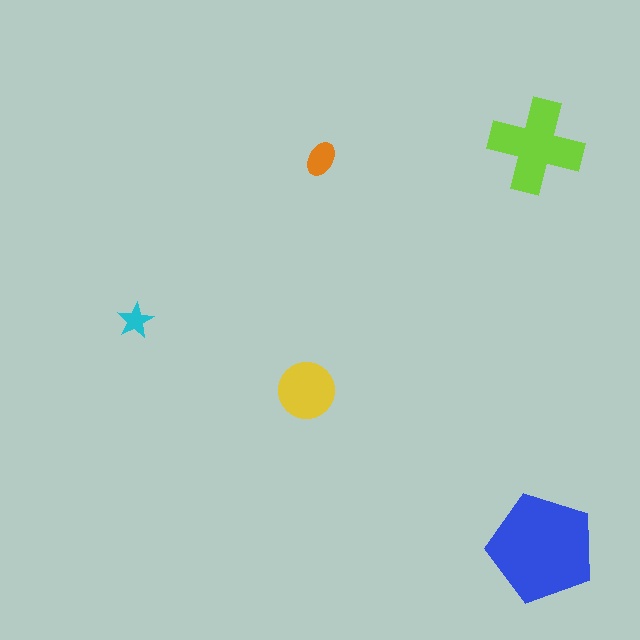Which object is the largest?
The blue pentagon.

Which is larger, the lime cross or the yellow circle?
The lime cross.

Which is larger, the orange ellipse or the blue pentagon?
The blue pentagon.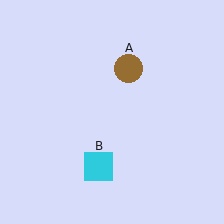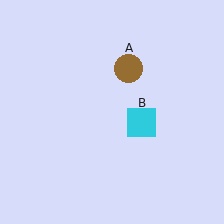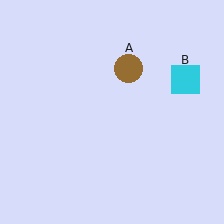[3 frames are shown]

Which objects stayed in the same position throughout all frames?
Brown circle (object A) remained stationary.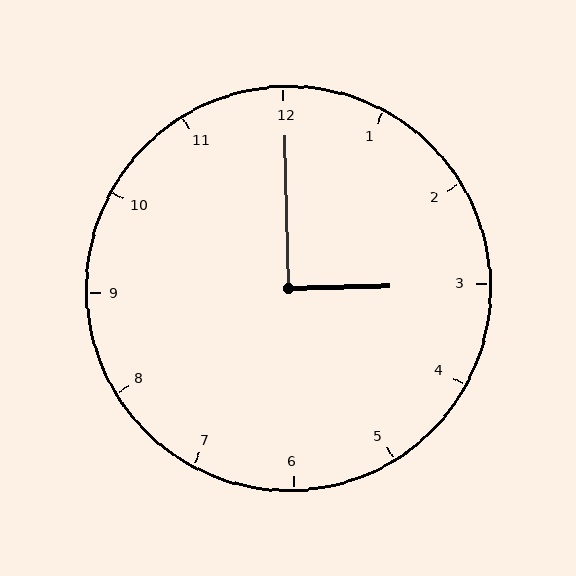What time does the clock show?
3:00.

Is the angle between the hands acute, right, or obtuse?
It is right.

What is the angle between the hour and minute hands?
Approximately 90 degrees.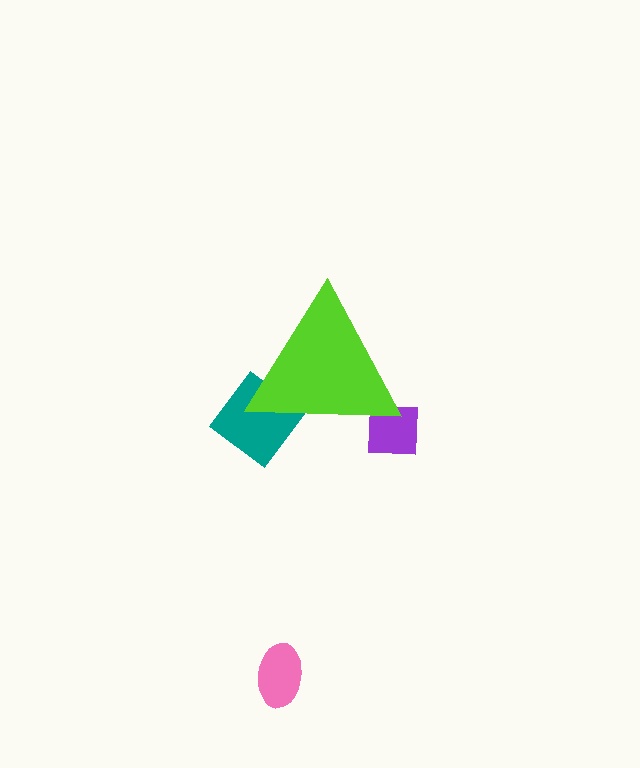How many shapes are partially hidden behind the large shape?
2 shapes are partially hidden.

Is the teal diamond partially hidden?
Yes, the teal diamond is partially hidden behind the lime triangle.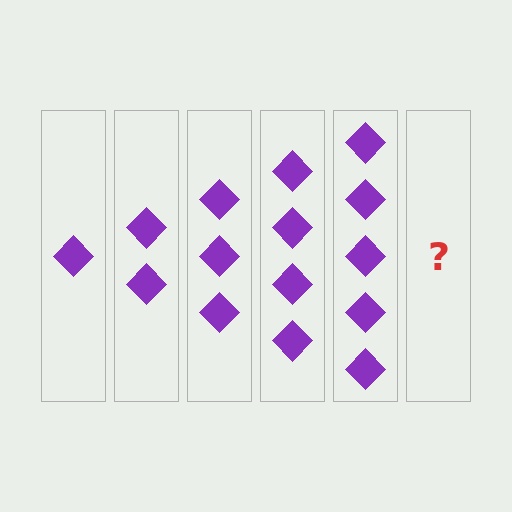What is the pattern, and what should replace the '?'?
The pattern is that each step adds one more diamond. The '?' should be 6 diamonds.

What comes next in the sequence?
The next element should be 6 diamonds.